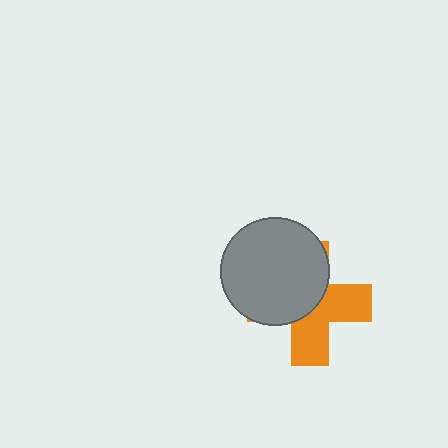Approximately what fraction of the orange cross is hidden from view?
Roughly 53% of the orange cross is hidden behind the gray circle.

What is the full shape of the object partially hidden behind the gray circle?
The partially hidden object is an orange cross.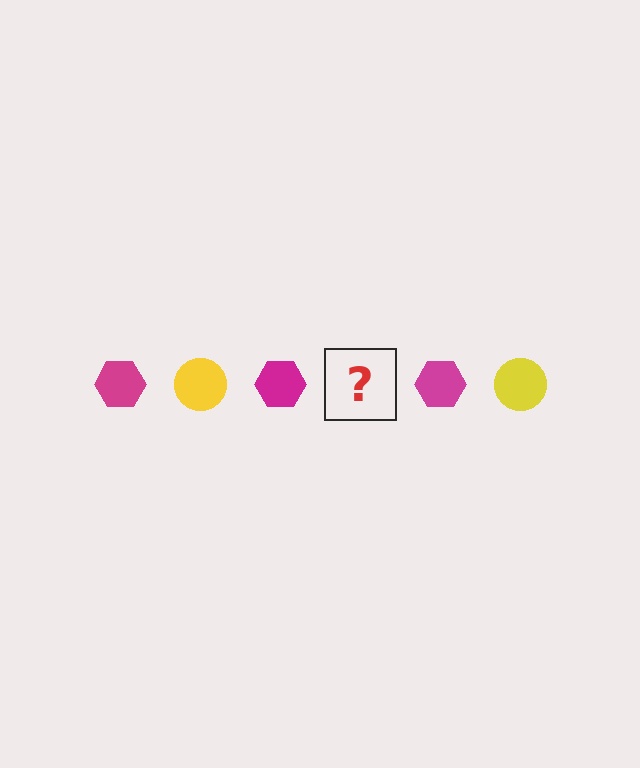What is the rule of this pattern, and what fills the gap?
The rule is that the pattern alternates between magenta hexagon and yellow circle. The gap should be filled with a yellow circle.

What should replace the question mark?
The question mark should be replaced with a yellow circle.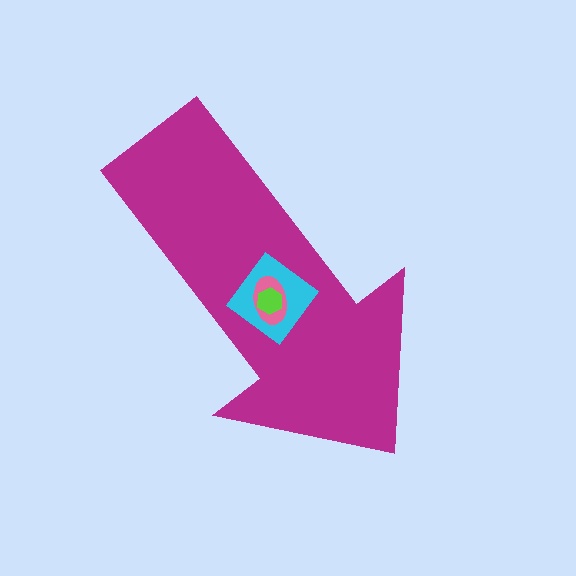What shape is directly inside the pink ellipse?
The lime hexagon.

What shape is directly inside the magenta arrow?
The cyan diamond.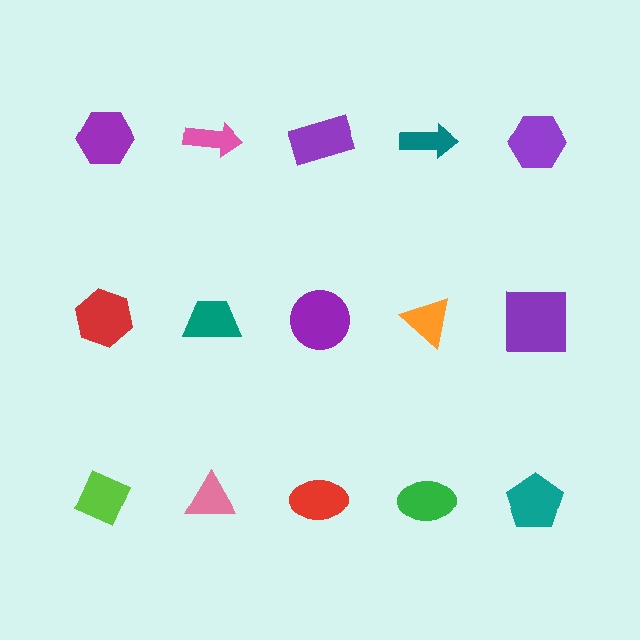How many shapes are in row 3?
5 shapes.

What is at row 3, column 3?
A red ellipse.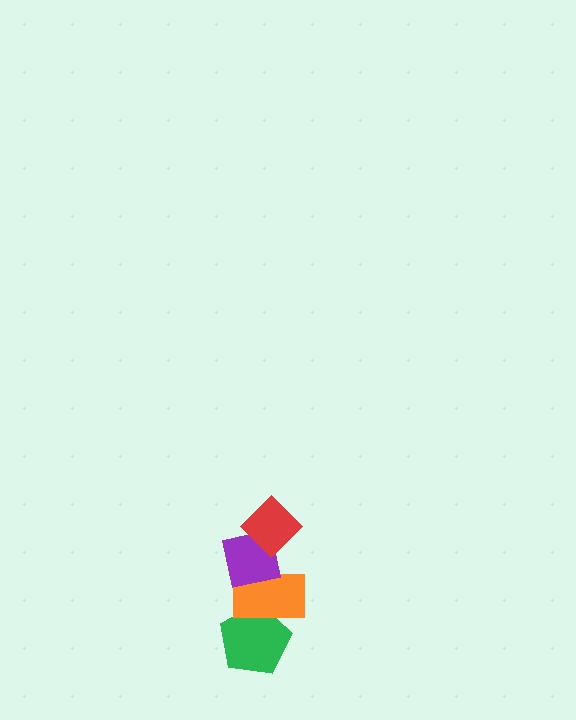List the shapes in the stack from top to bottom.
From top to bottom: the red diamond, the purple square, the orange rectangle, the green pentagon.